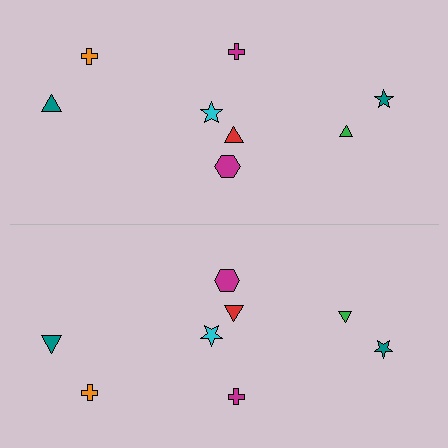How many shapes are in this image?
There are 16 shapes in this image.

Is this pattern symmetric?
Yes, this pattern has bilateral (reflection) symmetry.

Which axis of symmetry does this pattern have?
The pattern has a horizontal axis of symmetry running through the center of the image.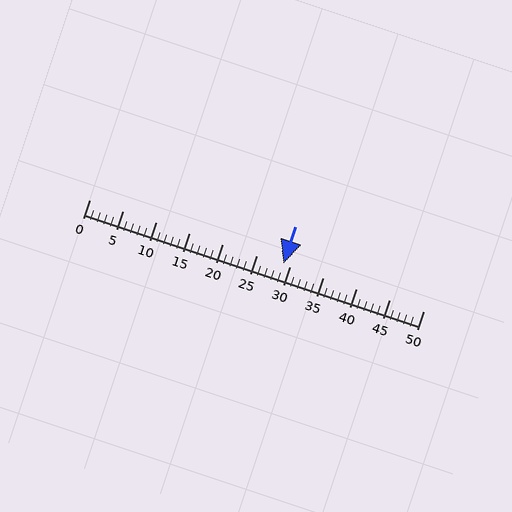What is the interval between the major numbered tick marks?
The major tick marks are spaced 5 units apart.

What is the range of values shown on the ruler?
The ruler shows values from 0 to 50.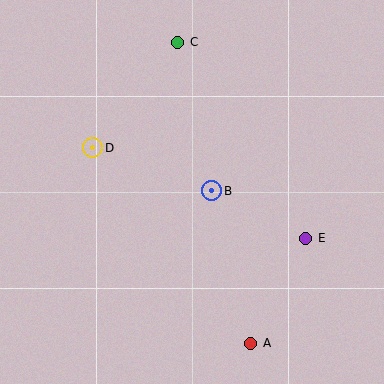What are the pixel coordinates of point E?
Point E is at (306, 238).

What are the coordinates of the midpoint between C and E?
The midpoint between C and E is at (242, 140).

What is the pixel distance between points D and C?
The distance between D and C is 136 pixels.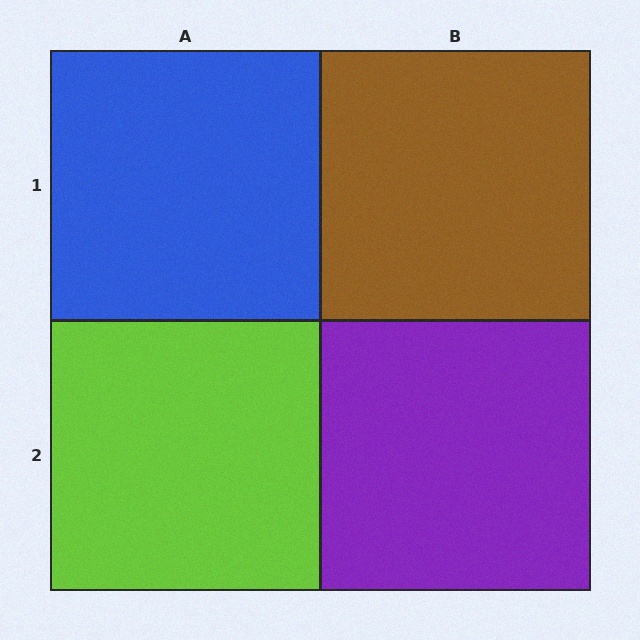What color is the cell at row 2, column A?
Lime.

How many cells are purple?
1 cell is purple.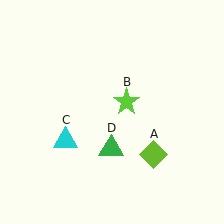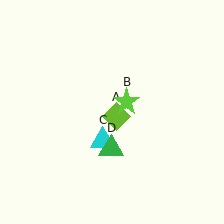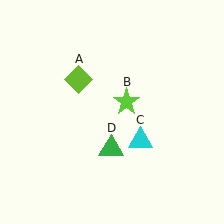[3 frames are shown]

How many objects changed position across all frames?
2 objects changed position: lime diamond (object A), cyan triangle (object C).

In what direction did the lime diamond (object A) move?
The lime diamond (object A) moved up and to the left.